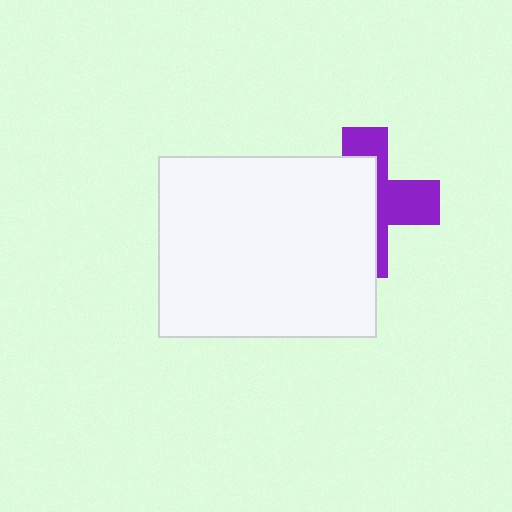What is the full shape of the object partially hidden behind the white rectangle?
The partially hidden object is a purple cross.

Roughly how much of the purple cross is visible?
A small part of it is visible (roughly 42%).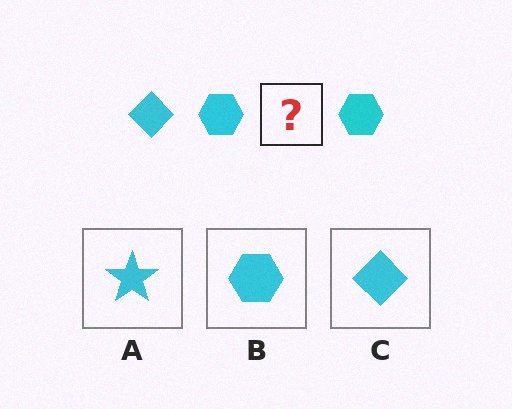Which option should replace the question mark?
Option C.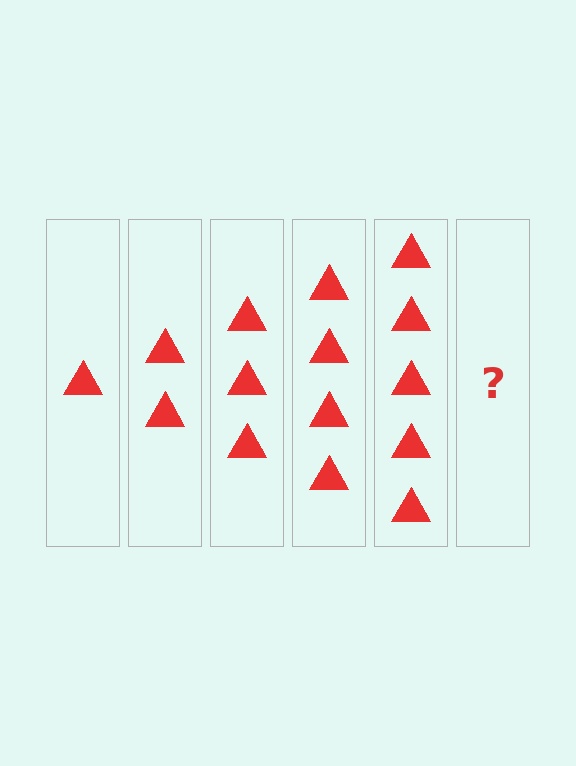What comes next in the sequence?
The next element should be 6 triangles.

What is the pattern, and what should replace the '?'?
The pattern is that each step adds one more triangle. The '?' should be 6 triangles.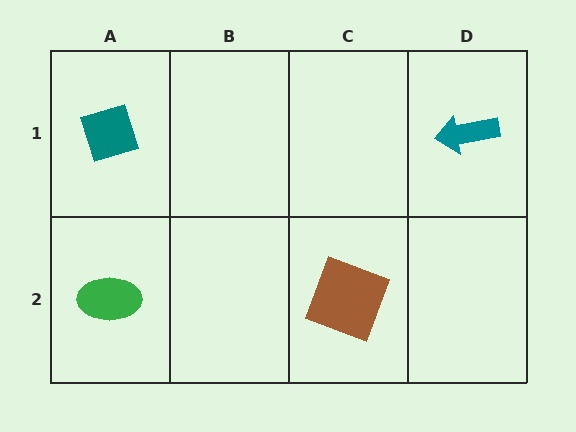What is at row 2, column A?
A green ellipse.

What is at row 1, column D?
A teal arrow.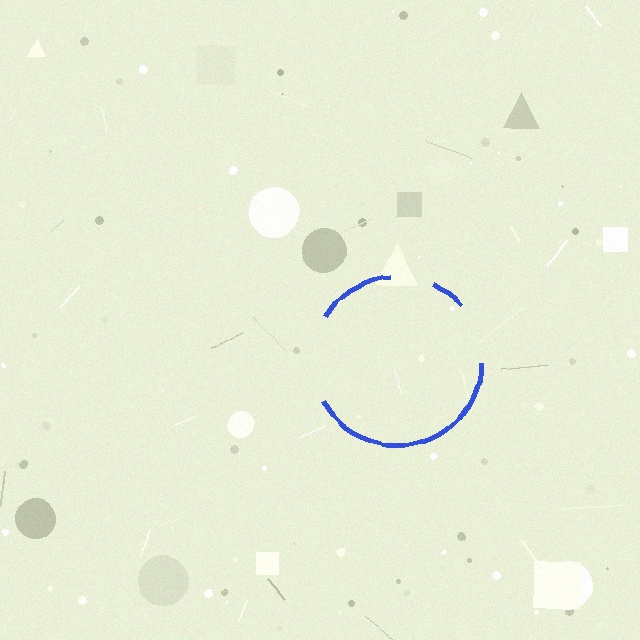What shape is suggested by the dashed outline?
The dashed outline suggests a circle.